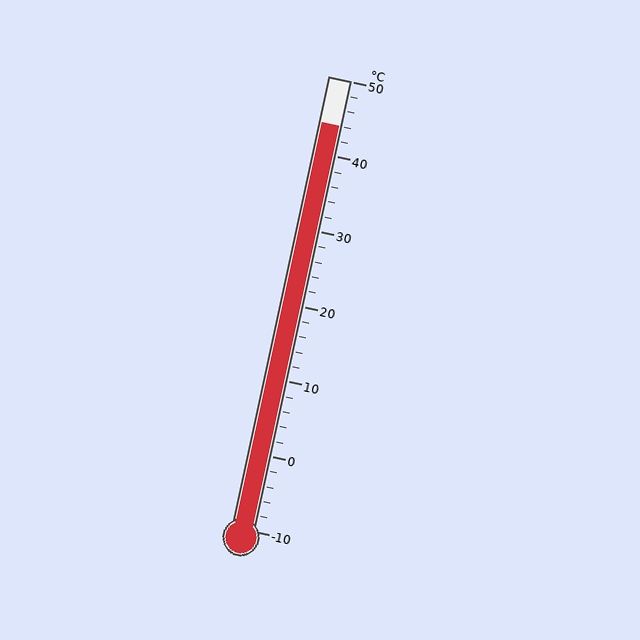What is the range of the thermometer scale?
The thermometer scale ranges from -10°C to 50°C.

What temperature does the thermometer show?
The thermometer shows approximately 44°C.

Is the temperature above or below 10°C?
The temperature is above 10°C.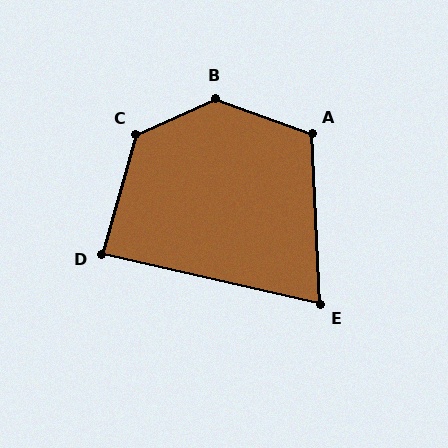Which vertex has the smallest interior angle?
E, at approximately 74 degrees.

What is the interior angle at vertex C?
Approximately 130 degrees (obtuse).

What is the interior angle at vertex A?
Approximately 113 degrees (obtuse).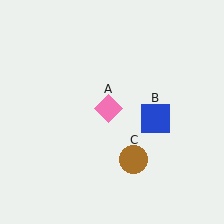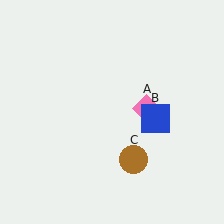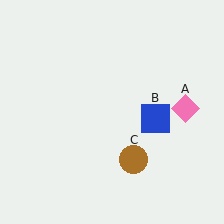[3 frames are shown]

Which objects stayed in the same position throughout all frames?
Blue square (object B) and brown circle (object C) remained stationary.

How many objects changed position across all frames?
1 object changed position: pink diamond (object A).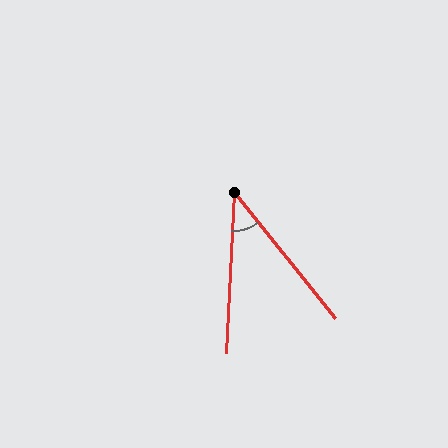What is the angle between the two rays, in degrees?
Approximately 41 degrees.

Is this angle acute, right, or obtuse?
It is acute.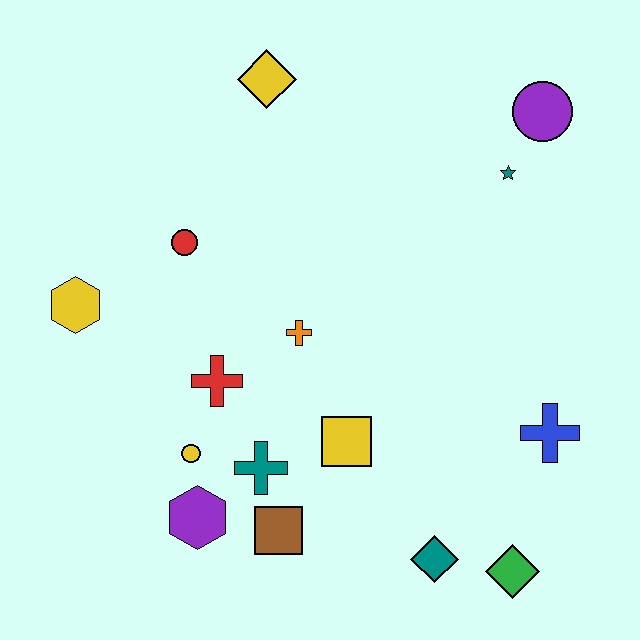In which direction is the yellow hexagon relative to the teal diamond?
The yellow hexagon is to the left of the teal diamond.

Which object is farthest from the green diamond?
The yellow diamond is farthest from the green diamond.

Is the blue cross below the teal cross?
No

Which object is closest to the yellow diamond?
The red circle is closest to the yellow diamond.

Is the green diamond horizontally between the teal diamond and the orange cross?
No